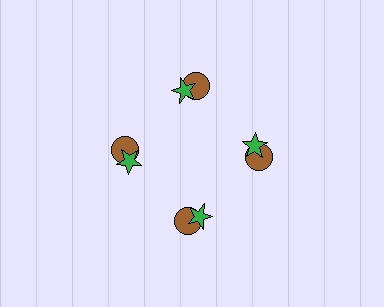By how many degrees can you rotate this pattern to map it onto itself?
The pattern maps onto itself every 90 degrees of rotation.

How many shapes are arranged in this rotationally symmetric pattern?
There are 8 shapes, arranged in 4 groups of 2.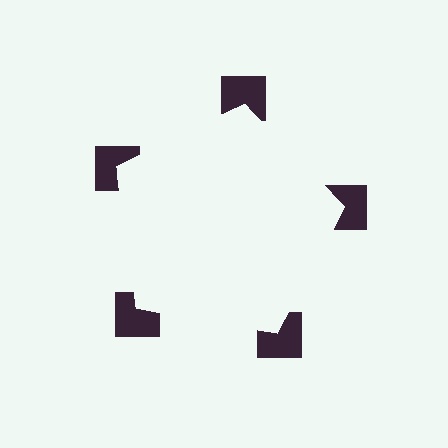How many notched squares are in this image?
There are 5 — one at each vertex of the illusory pentagon.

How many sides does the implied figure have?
5 sides.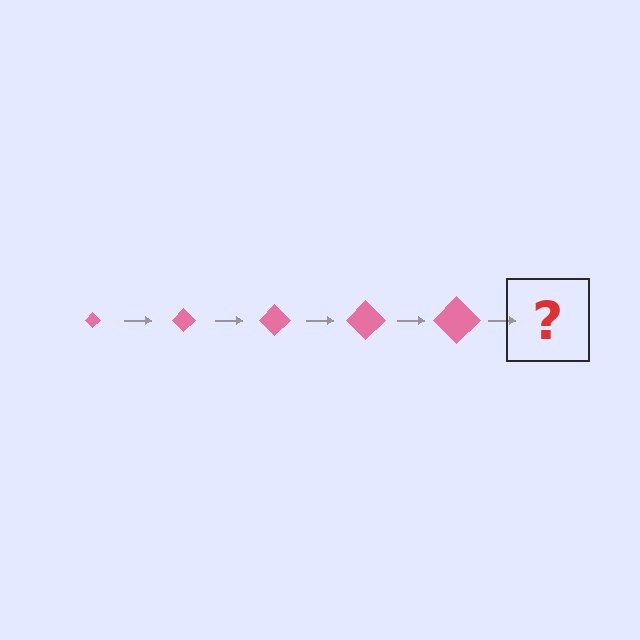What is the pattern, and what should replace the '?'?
The pattern is that the diamond gets progressively larger each step. The '?' should be a pink diamond, larger than the previous one.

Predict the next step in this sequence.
The next step is a pink diamond, larger than the previous one.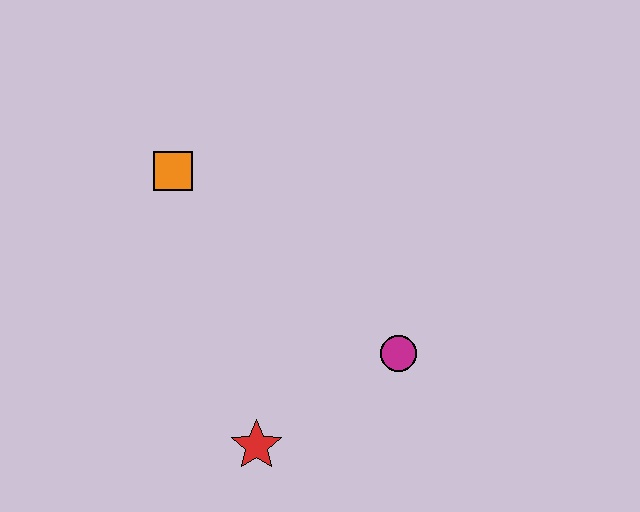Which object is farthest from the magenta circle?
The orange square is farthest from the magenta circle.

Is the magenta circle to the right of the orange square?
Yes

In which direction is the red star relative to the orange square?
The red star is below the orange square.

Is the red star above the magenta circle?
No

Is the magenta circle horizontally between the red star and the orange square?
No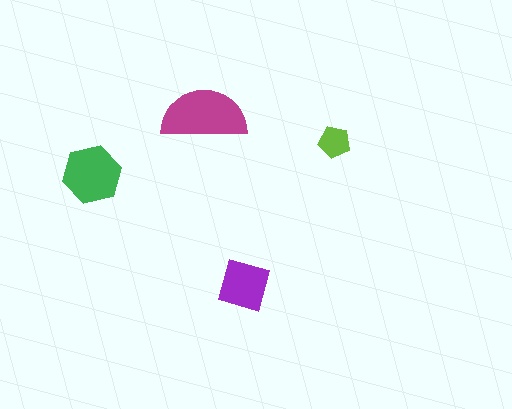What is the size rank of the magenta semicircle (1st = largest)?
1st.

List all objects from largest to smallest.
The magenta semicircle, the green hexagon, the purple square, the lime pentagon.